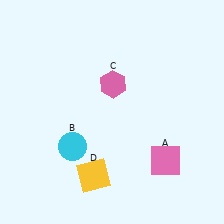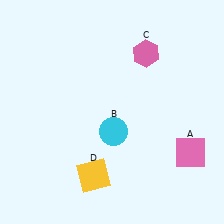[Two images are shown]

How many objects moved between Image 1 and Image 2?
3 objects moved between the two images.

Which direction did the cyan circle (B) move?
The cyan circle (B) moved right.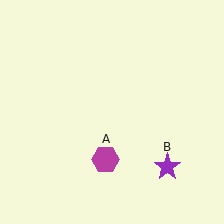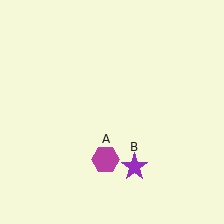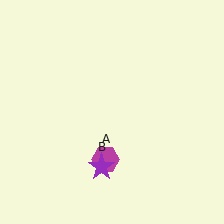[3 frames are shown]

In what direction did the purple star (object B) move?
The purple star (object B) moved left.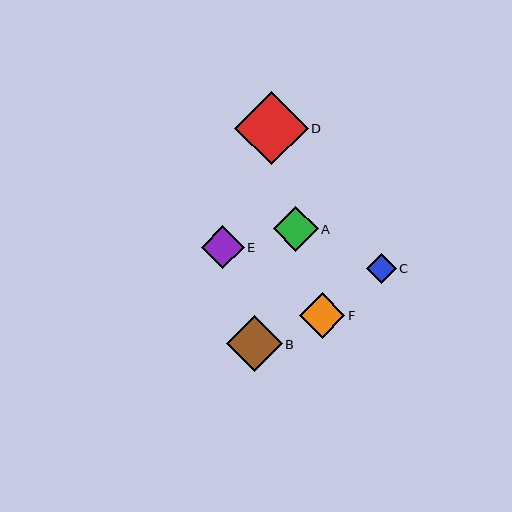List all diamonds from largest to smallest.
From largest to smallest: D, B, F, A, E, C.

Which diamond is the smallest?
Diamond C is the smallest with a size of approximately 30 pixels.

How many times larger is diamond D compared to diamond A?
Diamond D is approximately 1.6 times the size of diamond A.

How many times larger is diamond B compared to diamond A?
Diamond B is approximately 1.2 times the size of diamond A.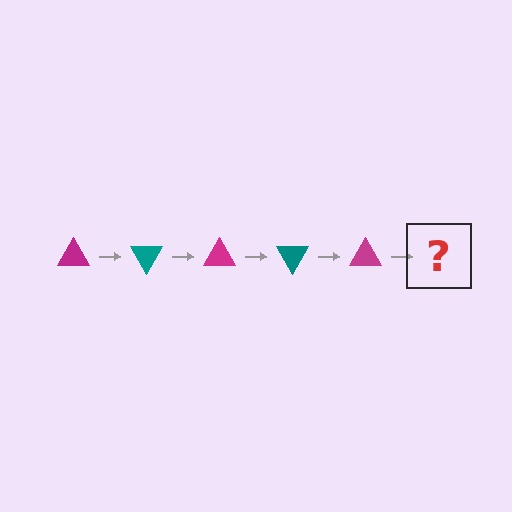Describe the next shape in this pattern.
It should be a teal triangle, rotated 300 degrees from the start.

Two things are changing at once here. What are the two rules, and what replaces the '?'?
The two rules are that it rotates 60 degrees each step and the color cycles through magenta and teal. The '?' should be a teal triangle, rotated 300 degrees from the start.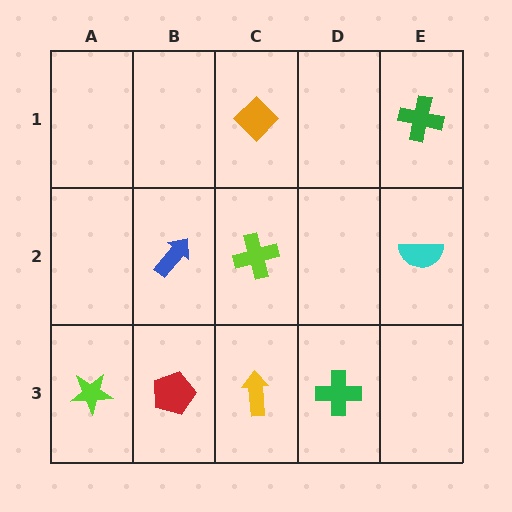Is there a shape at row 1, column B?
No, that cell is empty.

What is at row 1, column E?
A green cross.